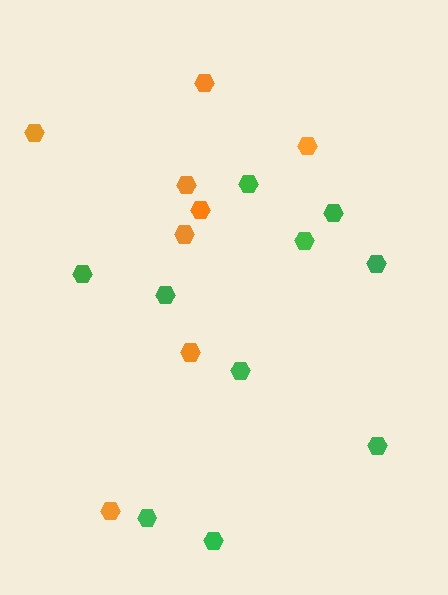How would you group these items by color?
There are 2 groups: one group of green hexagons (10) and one group of orange hexagons (8).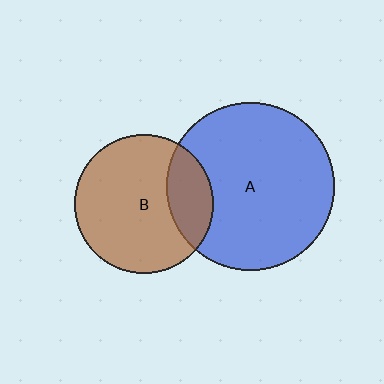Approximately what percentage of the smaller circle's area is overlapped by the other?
Approximately 25%.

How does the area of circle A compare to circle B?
Approximately 1.5 times.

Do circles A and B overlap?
Yes.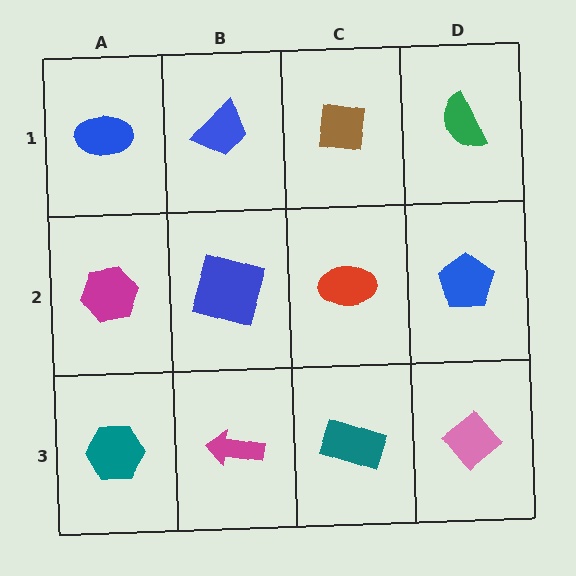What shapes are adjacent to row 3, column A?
A magenta hexagon (row 2, column A), a magenta arrow (row 3, column B).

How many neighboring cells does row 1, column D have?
2.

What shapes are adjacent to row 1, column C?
A red ellipse (row 2, column C), a blue trapezoid (row 1, column B), a green semicircle (row 1, column D).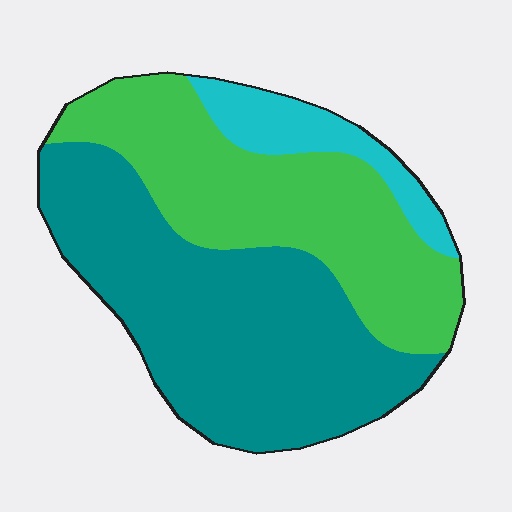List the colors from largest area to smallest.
From largest to smallest: teal, green, cyan.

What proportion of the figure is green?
Green covers about 40% of the figure.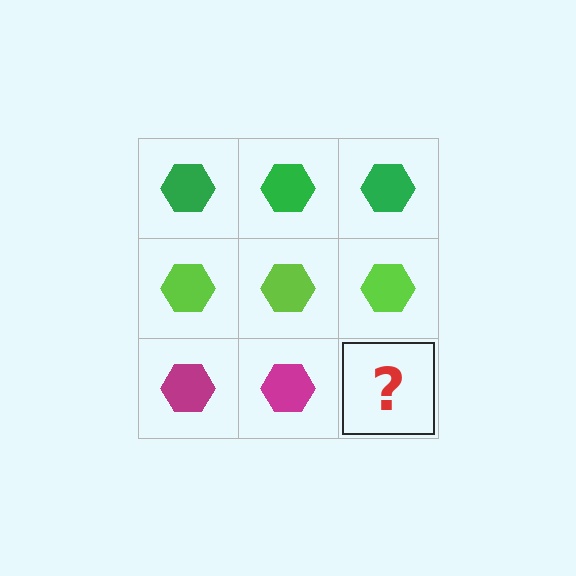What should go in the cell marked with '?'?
The missing cell should contain a magenta hexagon.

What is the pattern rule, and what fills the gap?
The rule is that each row has a consistent color. The gap should be filled with a magenta hexagon.